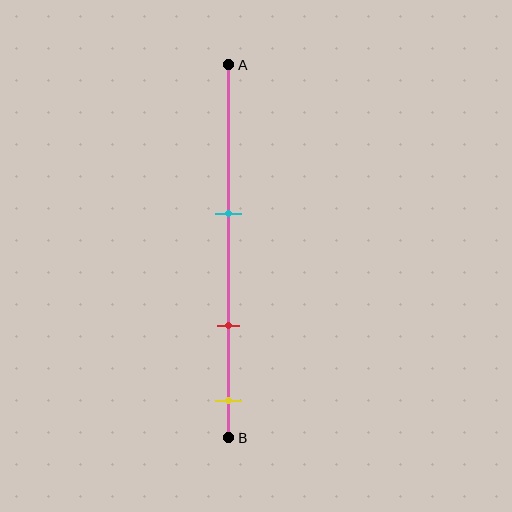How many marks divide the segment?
There are 3 marks dividing the segment.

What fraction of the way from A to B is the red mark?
The red mark is approximately 70% (0.7) of the way from A to B.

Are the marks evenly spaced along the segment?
Yes, the marks are approximately evenly spaced.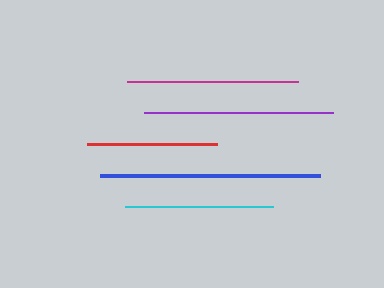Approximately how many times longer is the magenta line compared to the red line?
The magenta line is approximately 1.3 times the length of the red line.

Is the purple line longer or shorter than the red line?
The purple line is longer than the red line.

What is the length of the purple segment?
The purple segment is approximately 188 pixels long.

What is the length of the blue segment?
The blue segment is approximately 219 pixels long.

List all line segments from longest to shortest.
From longest to shortest: blue, purple, magenta, cyan, red.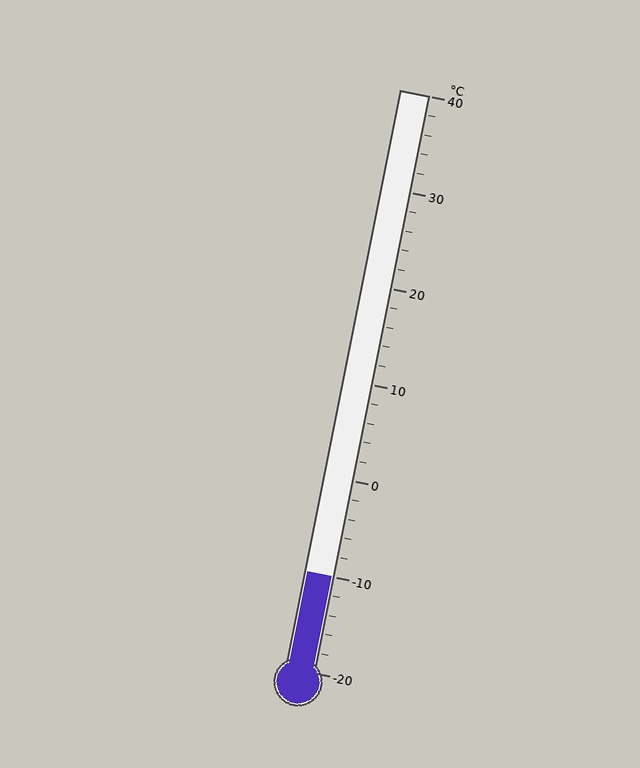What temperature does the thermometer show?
The thermometer shows approximately -10°C.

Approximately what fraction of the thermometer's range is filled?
The thermometer is filled to approximately 15% of its range.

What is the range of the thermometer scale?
The thermometer scale ranges from -20°C to 40°C.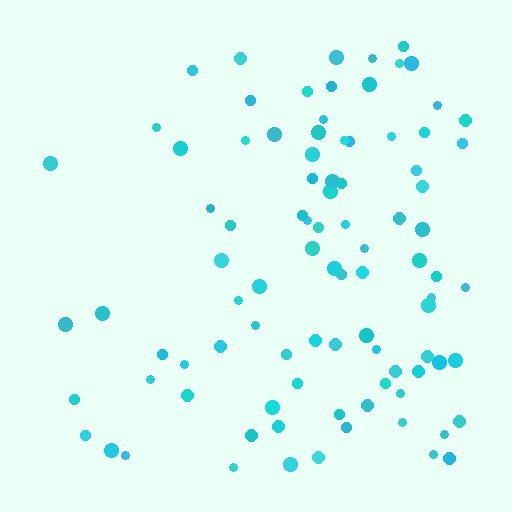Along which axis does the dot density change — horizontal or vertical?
Horizontal.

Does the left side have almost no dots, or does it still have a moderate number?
Still a moderate number, just noticeably fewer than the right.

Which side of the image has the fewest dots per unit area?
The left.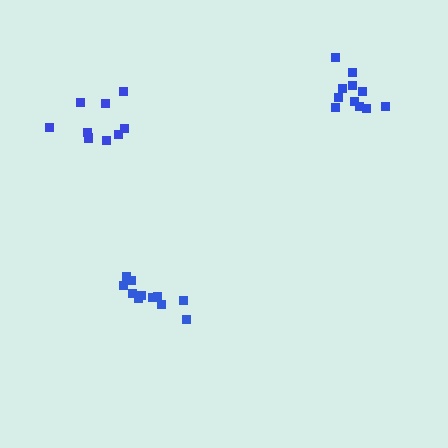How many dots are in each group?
Group 1: 11 dots, Group 2: 11 dots, Group 3: 9 dots (31 total).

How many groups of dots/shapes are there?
There are 3 groups.